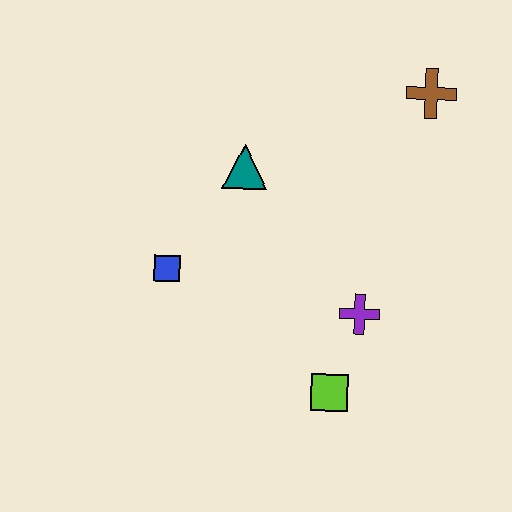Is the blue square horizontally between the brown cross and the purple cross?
No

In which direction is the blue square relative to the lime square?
The blue square is to the left of the lime square.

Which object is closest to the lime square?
The purple cross is closest to the lime square.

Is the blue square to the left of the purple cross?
Yes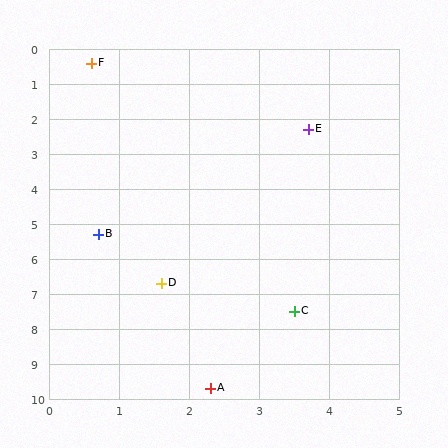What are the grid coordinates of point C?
Point C is at approximately (3.5, 7.5).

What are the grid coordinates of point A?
Point A is at approximately (2.3, 9.7).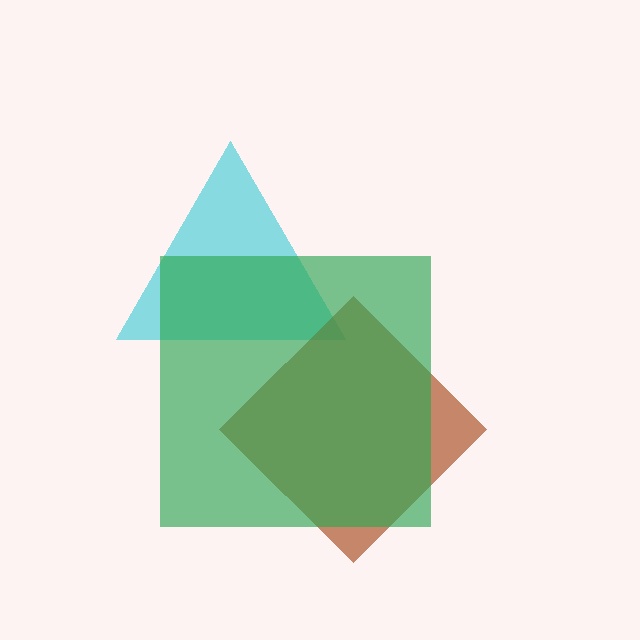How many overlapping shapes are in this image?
There are 3 overlapping shapes in the image.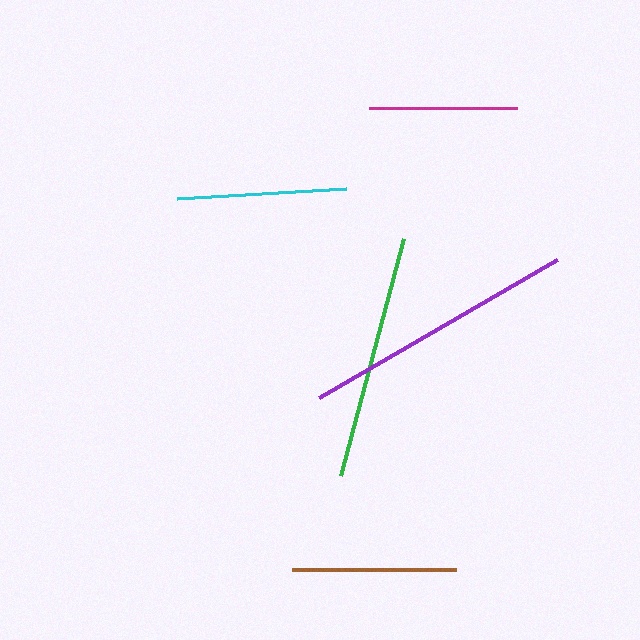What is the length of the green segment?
The green segment is approximately 246 pixels long.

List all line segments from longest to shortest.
From longest to shortest: purple, green, cyan, brown, magenta.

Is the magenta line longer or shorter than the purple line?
The purple line is longer than the magenta line.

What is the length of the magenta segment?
The magenta segment is approximately 148 pixels long.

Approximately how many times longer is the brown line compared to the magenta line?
The brown line is approximately 1.1 times the length of the magenta line.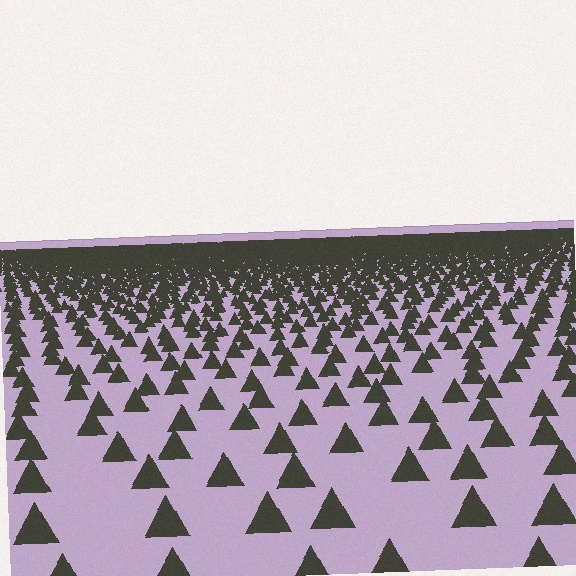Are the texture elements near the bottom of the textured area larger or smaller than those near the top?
Larger. Near the bottom, elements are closer to the viewer and appear at a bigger on-screen size.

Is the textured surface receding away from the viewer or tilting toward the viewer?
The surface is receding away from the viewer. Texture elements get smaller and denser toward the top.